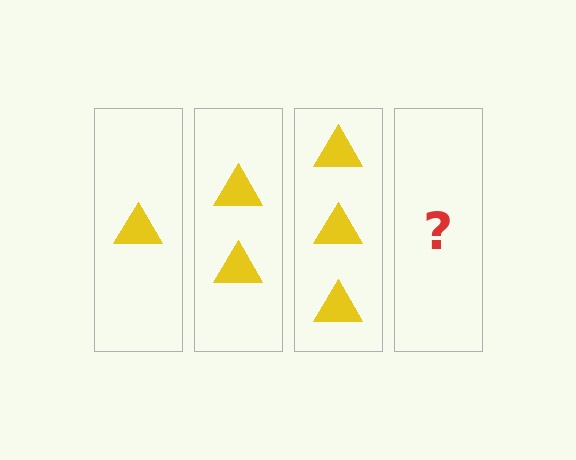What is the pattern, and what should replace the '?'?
The pattern is that each step adds one more triangle. The '?' should be 4 triangles.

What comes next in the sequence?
The next element should be 4 triangles.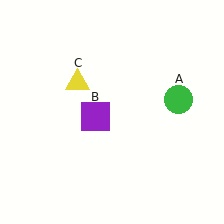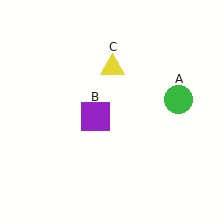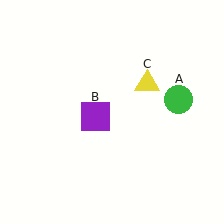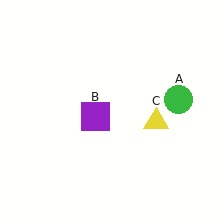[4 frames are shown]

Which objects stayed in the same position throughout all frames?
Green circle (object A) and purple square (object B) remained stationary.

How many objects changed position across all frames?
1 object changed position: yellow triangle (object C).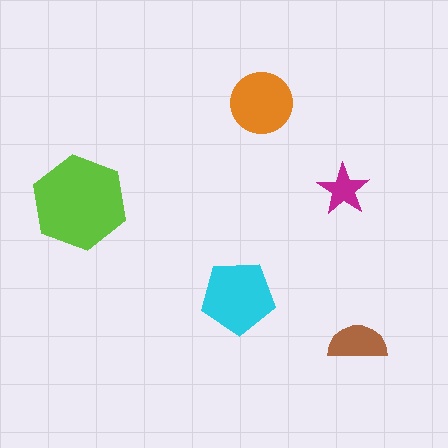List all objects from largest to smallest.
The lime hexagon, the cyan pentagon, the orange circle, the brown semicircle, the magenta star.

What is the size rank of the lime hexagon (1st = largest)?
1st.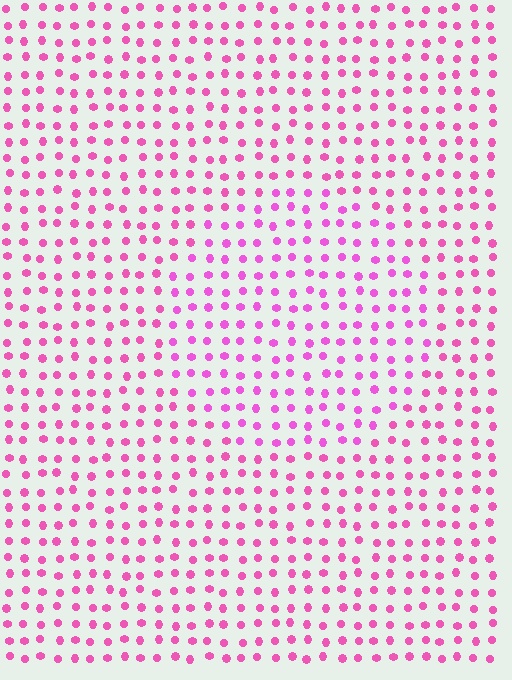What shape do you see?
I see a circle.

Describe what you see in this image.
The image is filled with small pink elements in a uniform arrangement. A circle-shaped region is visible where the elements are tinted to a slightly different hue, forming a subtle color boundary.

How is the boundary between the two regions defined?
The boundary is defined purely by a slight shift in hue (about 16 degrees). Spacing, size, and orientation are identical on both sides.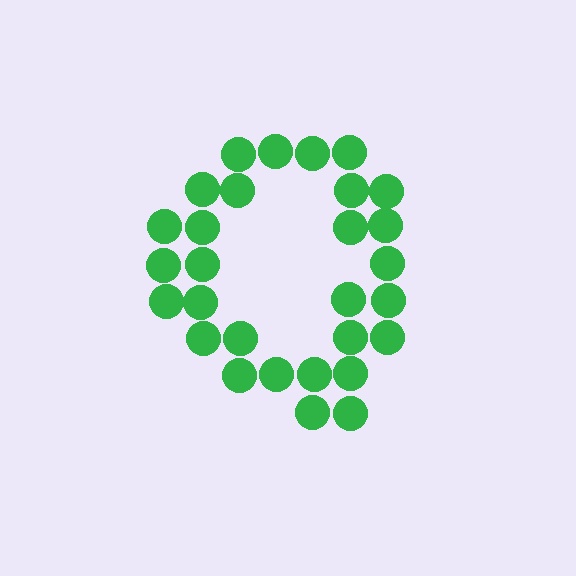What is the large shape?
The large shape is the letter Q.